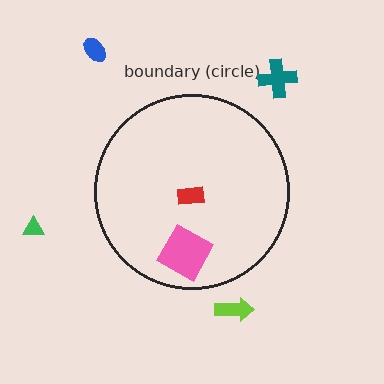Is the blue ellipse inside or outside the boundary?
Outside.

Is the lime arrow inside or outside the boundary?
Outside.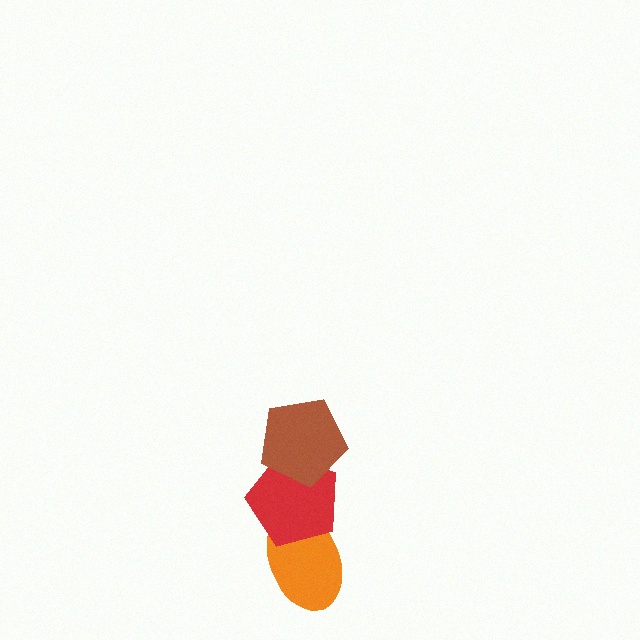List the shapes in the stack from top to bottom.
From top to bottom: the brown pentagon, the red pentagon, the orange ellipse.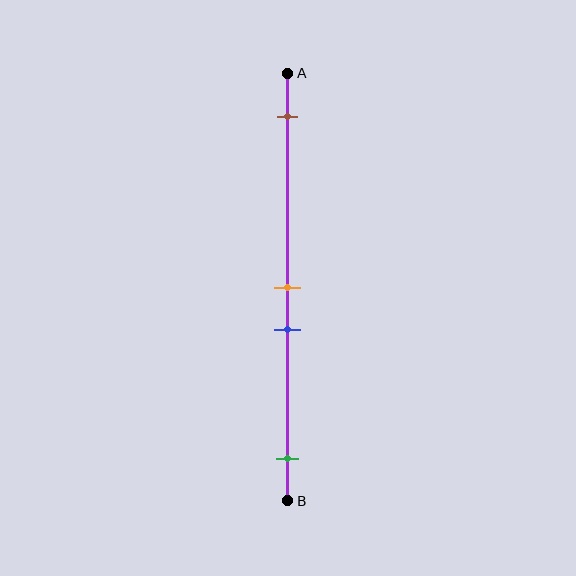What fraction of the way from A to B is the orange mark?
The orange mark is approximately 50% (0.5) of the way from A to B.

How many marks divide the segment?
There are 4 marks dividing the segment.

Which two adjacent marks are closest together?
The orange and blue marks are the closest adjacent pair.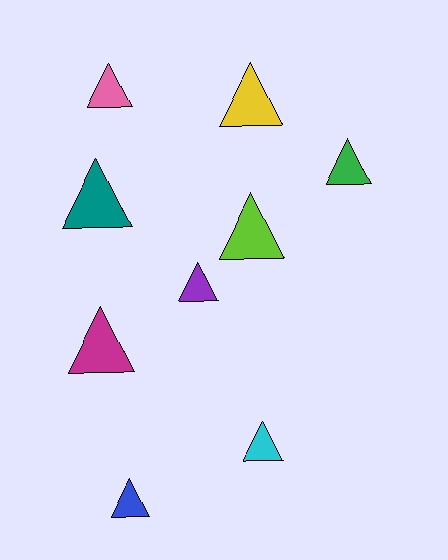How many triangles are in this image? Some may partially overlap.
There are 9 triangles.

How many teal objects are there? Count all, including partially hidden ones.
There is 1 teal object.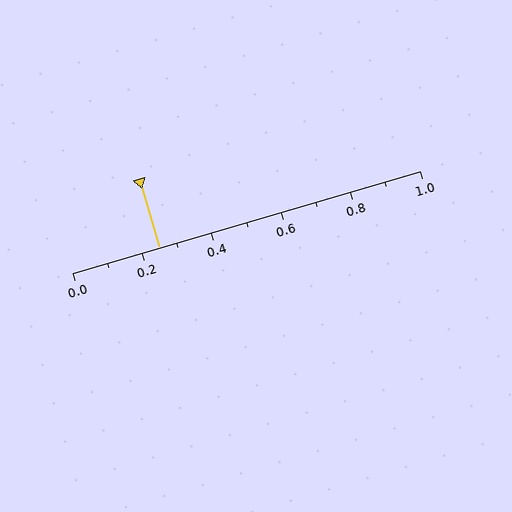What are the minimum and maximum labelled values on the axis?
The axis runs from 0.0 to 1.0.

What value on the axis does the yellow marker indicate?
The marker indicates approximately 0.25.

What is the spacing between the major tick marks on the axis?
The major ticks are spaced 0.2 apart.